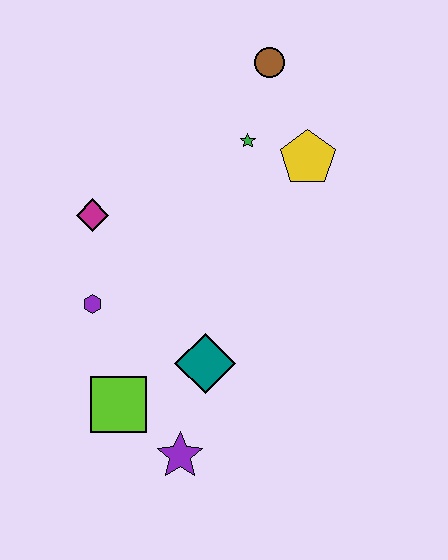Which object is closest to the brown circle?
The green star is closest to the brown circle.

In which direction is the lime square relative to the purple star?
The lime square is to the left of the purple star.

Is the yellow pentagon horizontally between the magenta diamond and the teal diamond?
No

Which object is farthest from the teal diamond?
The brown circle is farthest from the teal diamond.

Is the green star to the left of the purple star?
No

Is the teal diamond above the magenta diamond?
No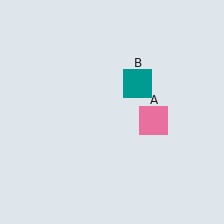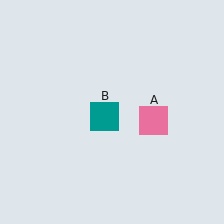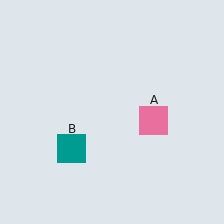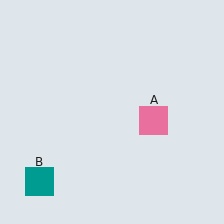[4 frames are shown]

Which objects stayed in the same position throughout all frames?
Pink square (object A) remained stationary.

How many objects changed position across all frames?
1 object changed position: teal square (object B).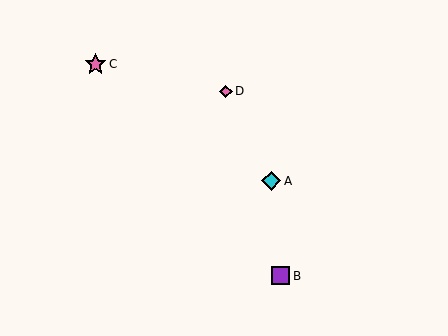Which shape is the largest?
The pink star (labeled C) is the largest.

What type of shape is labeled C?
Shape C is a pink star.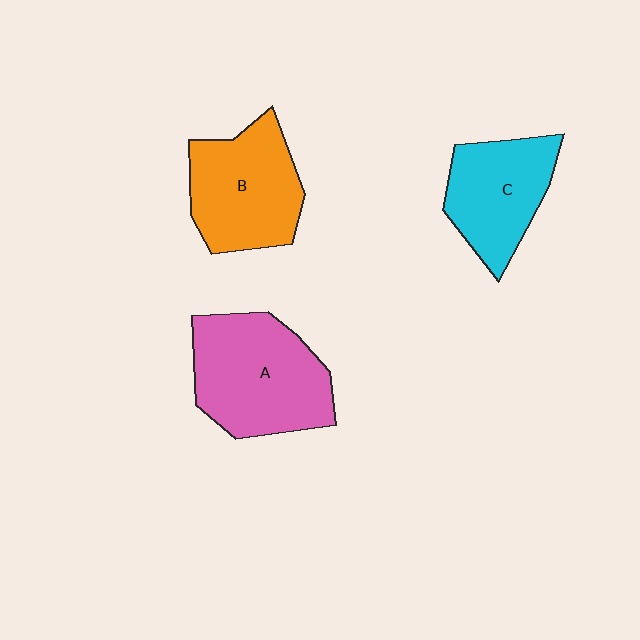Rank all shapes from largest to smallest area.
From largest to smallest: A (pink), B (orange), C (cyan).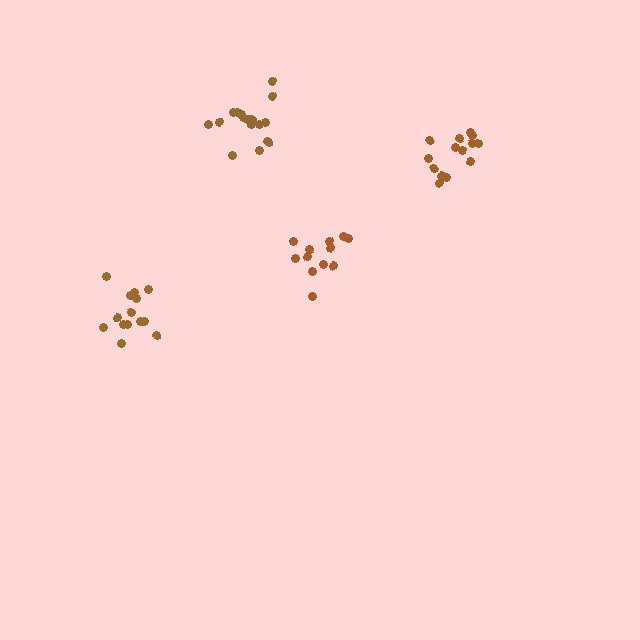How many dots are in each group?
Group 1: 14 dots, Group 2: 14 dots, Group 3: 17 dots, Group 4: 12 dots (57 total).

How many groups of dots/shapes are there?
There are 4 groups.